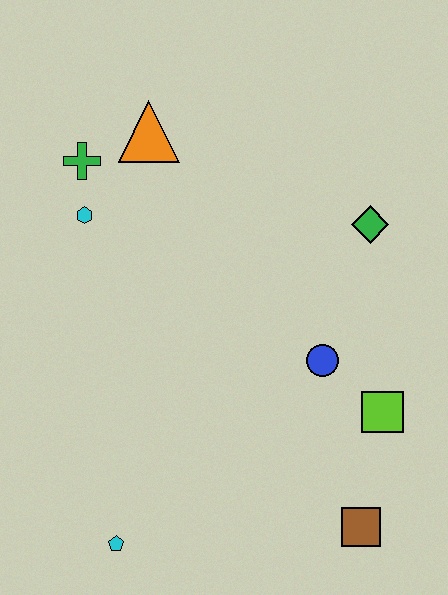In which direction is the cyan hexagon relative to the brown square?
The cyan hexagon is above the brown square.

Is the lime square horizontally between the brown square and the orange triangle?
No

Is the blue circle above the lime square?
Yes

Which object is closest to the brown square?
The lime square is closest to the brown square.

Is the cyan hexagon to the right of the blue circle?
No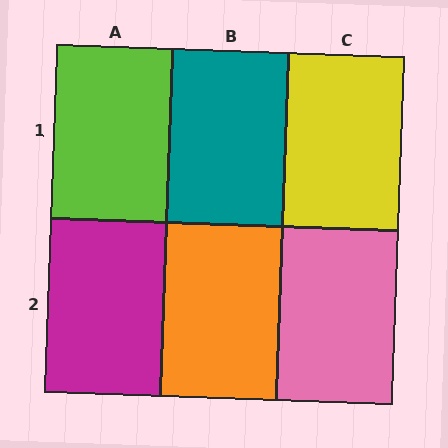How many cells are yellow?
1 cell is yellow.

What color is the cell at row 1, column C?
Yellow.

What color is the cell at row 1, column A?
Lime.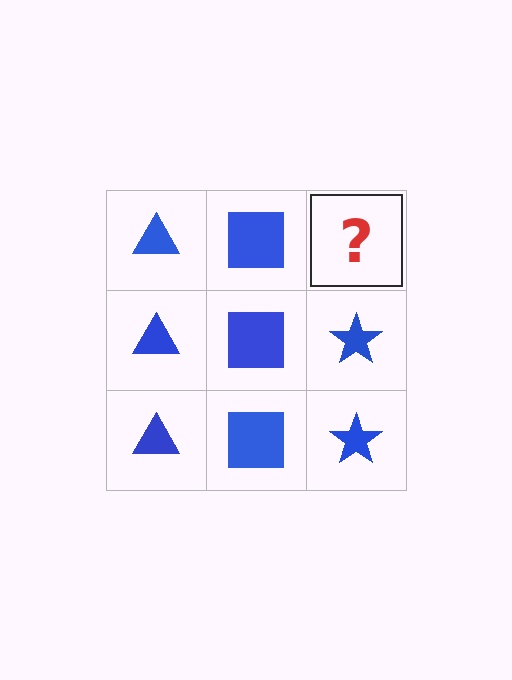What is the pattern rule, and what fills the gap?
The rule is that each column has a consistent shape. The gap should be filled with a blue star.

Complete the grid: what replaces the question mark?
The question mark should be replaced with a blue star.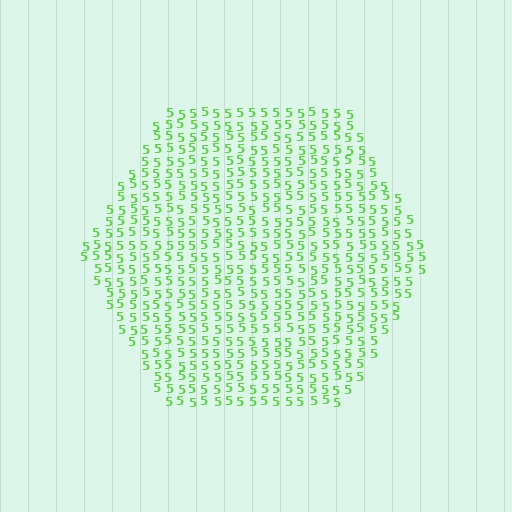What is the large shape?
The large shape is a hexagon.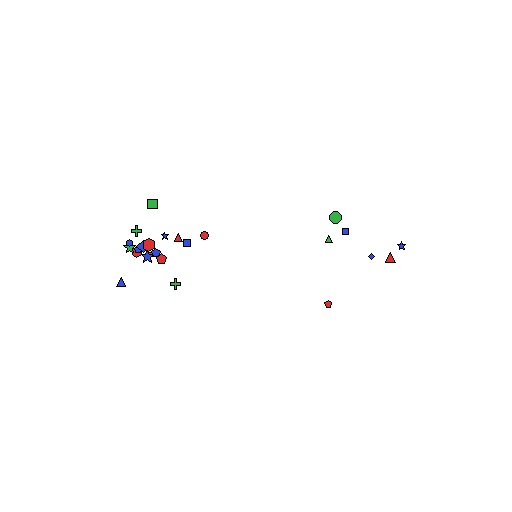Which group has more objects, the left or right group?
The left group.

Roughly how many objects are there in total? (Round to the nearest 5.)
Roughly 25 objects in total.